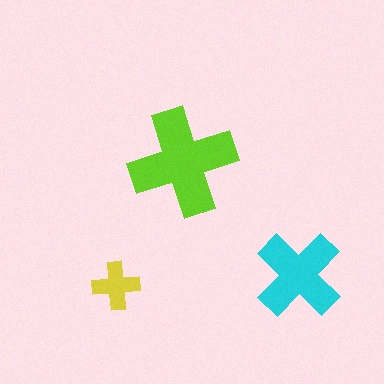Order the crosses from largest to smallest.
the lime one, the cyan one, the yellow one.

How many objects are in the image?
There are 3 objects in the image.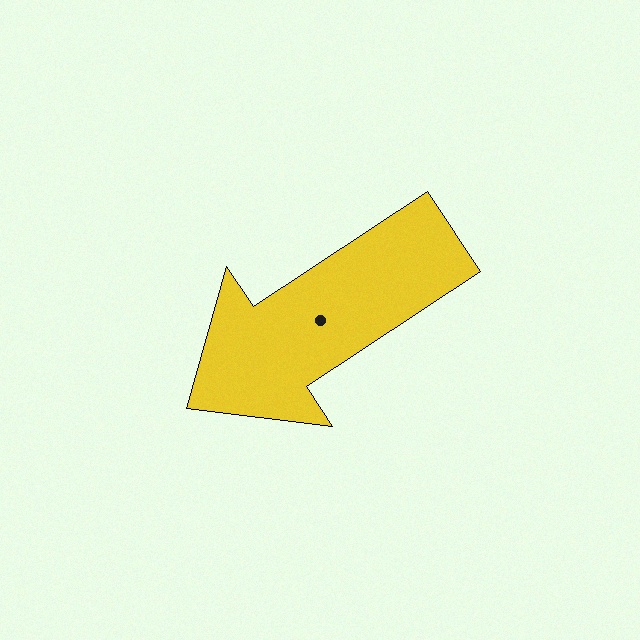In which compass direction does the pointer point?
Southwest.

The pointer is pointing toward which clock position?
Roughly 8 o'clock.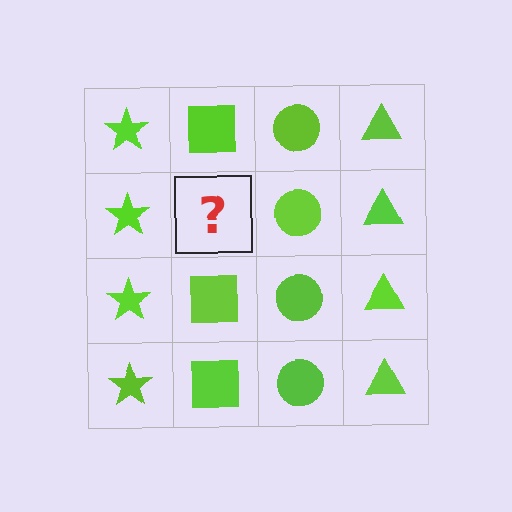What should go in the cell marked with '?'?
The missing cell should contain a lime square.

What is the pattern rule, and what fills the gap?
The rule is that each column has a consistent shape. The gap should be filled with a lime square.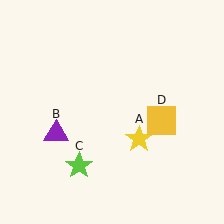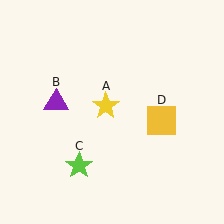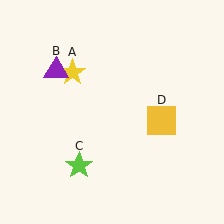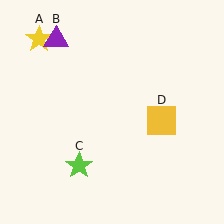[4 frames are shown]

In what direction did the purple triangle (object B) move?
The purple triangle (object B) moved up.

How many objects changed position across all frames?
2 objects changed position: yellow star (object A), purple triangle (object B).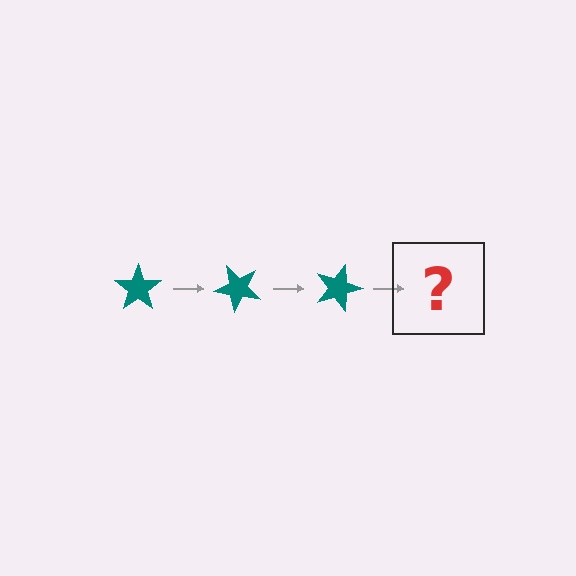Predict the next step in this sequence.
The next step is a teal star rotated 135 degrees.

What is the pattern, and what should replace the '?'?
The pattern is that the star rotates 45 degrees each step. The '?' should be a teal star rotated 135 degrees.